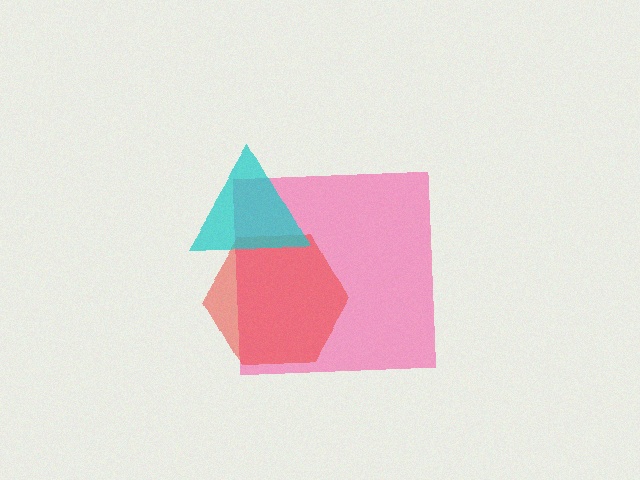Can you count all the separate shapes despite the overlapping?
Yes, there are 3 separate shapes.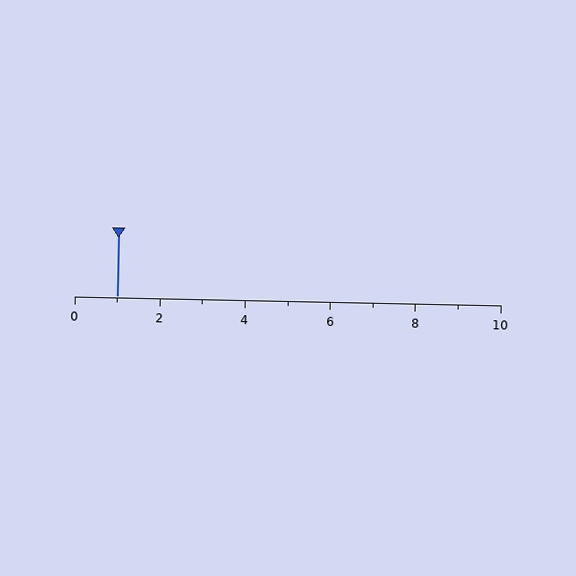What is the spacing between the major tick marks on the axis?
The major ticks are spaced 2 apart.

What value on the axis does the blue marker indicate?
The marker indicates approximately 1.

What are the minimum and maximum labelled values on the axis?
The axis runs from 0 to 10.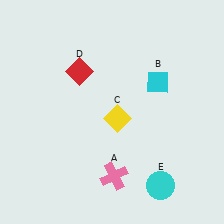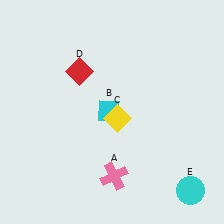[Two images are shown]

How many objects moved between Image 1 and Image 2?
2 objects moved between the two images.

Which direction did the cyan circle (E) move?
The cyan circle (E) moved right.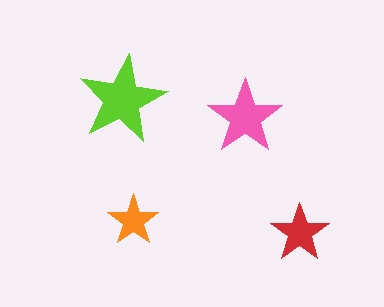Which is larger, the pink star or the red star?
The pink one.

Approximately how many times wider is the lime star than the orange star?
About 1.5 times wider.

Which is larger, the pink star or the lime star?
The lime one.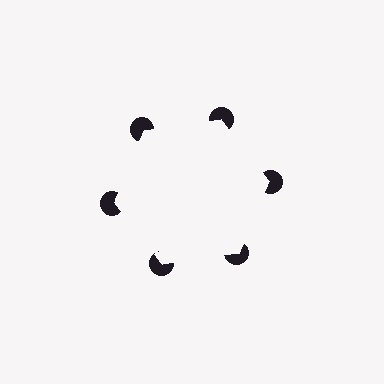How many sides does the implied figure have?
6 sides.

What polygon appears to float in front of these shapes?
An illusory hexagon — its edges are inferred from the aligned wedge cuts in the pac-man discs, not physically drawn.